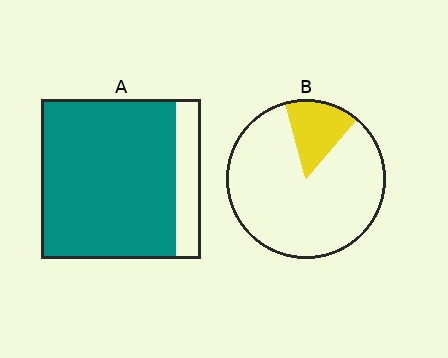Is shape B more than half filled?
No.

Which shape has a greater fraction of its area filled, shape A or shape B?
Shape A.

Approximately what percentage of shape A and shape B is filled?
A is approximately 85% and B is approximately 15%.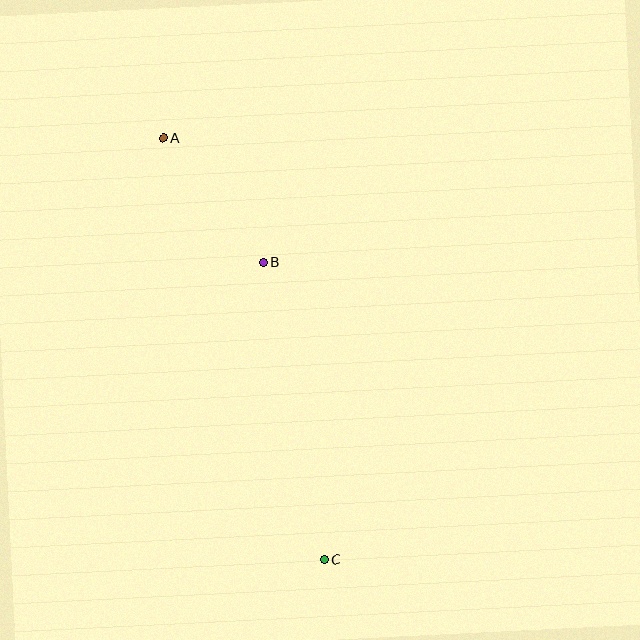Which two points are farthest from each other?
Points A and C are farthest from each other.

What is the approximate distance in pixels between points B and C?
The distance between B and C is approximately 303 pixels.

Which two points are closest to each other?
Points A and B are closest to each other.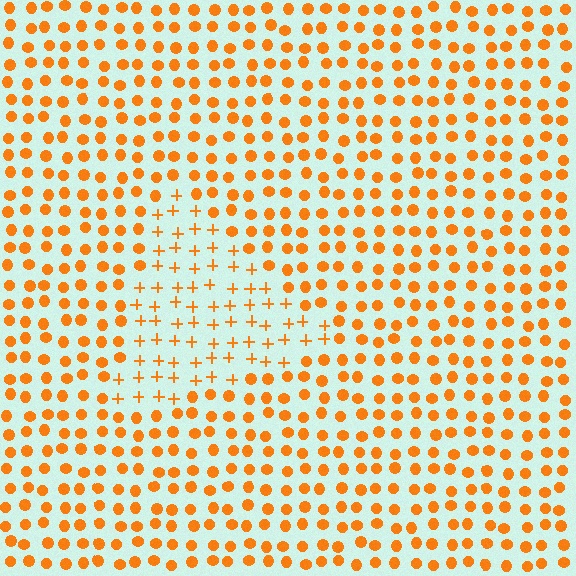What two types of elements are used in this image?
The image uses plus signs inside the triangle region and circles outside it.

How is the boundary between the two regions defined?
The boundary is defined by a change in element shape: plus signs inside vs. circles outside. All elements share the same color and spacing.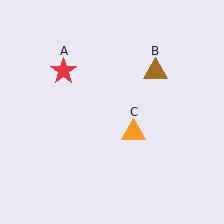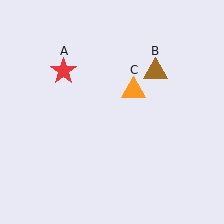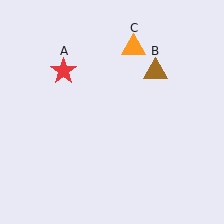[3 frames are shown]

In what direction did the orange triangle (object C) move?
The orange triangle (object C) moved up.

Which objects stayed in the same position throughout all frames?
Red star (object A) and brown triangle (object B) remained stationary.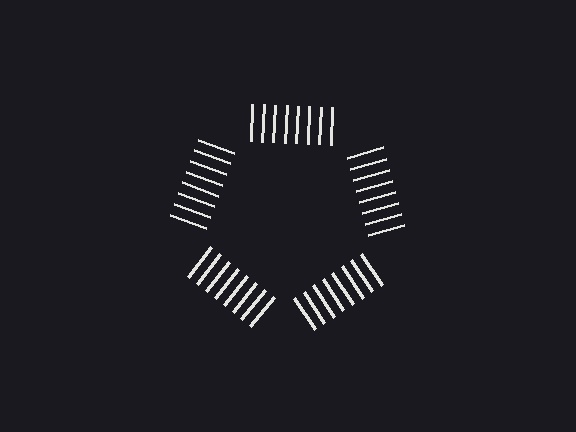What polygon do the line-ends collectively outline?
An illusory pentagon — the line segments terminate on its edges but no continuous stroke is drawn.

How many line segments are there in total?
40 — 8 along each of the 5 edges.